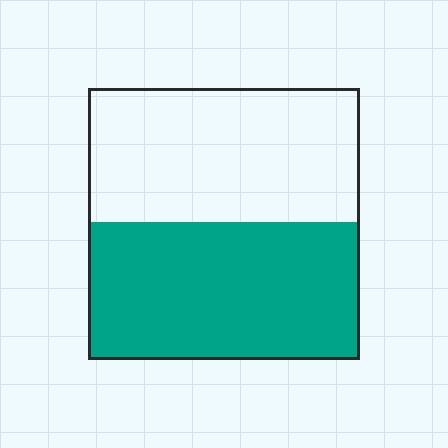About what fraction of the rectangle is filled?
About one half (1/2).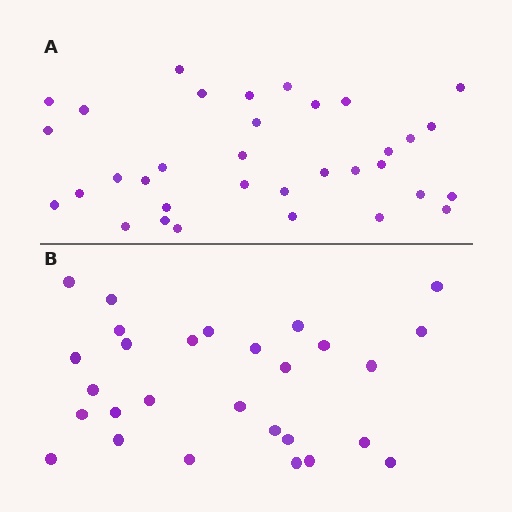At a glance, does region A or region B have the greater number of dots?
Region A (the top region) has more dots.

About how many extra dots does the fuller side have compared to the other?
Region A has about 6 more dots than region B.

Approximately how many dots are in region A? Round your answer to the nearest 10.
About 30 dots. (The exact count is 34, which rounds to 30.)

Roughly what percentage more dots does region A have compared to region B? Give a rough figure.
About 20% more.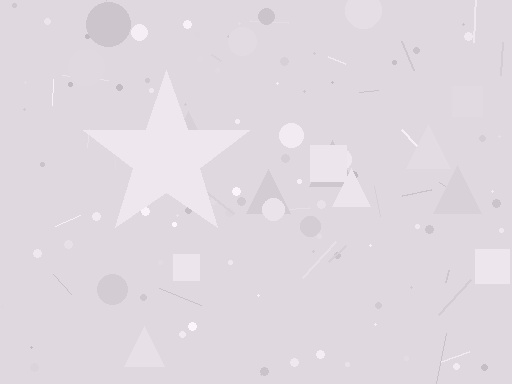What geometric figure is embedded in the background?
A star is embedded in the background.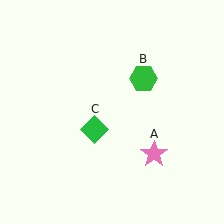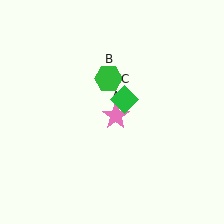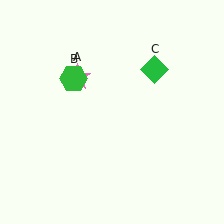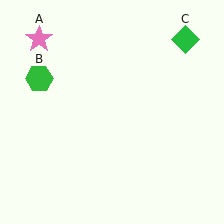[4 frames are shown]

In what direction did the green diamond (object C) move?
The green diamond (object C) moved up and to the right.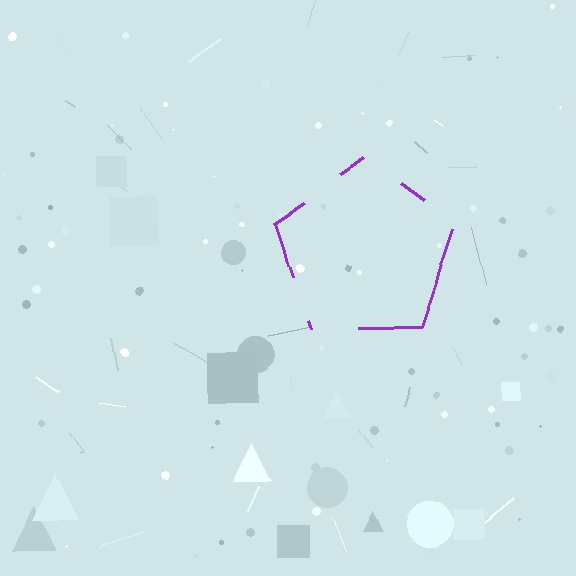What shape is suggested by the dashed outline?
The dashed outline suggests a pentagon.